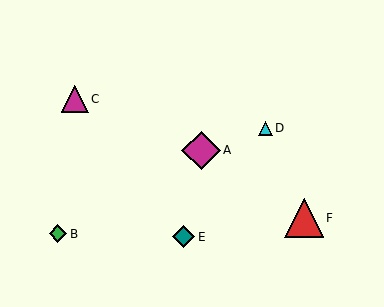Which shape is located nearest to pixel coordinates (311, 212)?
The red triangle (labeled F) at (304, 218) is nearest to that location.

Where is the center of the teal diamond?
The center of the teal diamond is at (184, 237).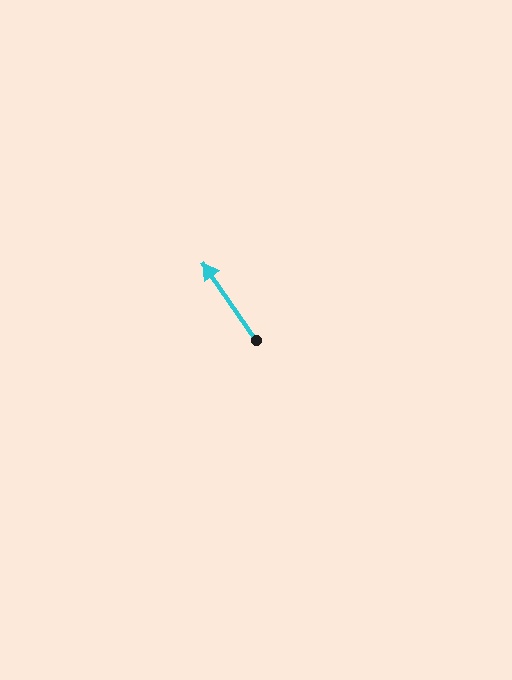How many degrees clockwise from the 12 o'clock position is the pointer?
Approximately 326 degrees.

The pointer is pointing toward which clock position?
Roughly 11 o'clock.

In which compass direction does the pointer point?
Northwest.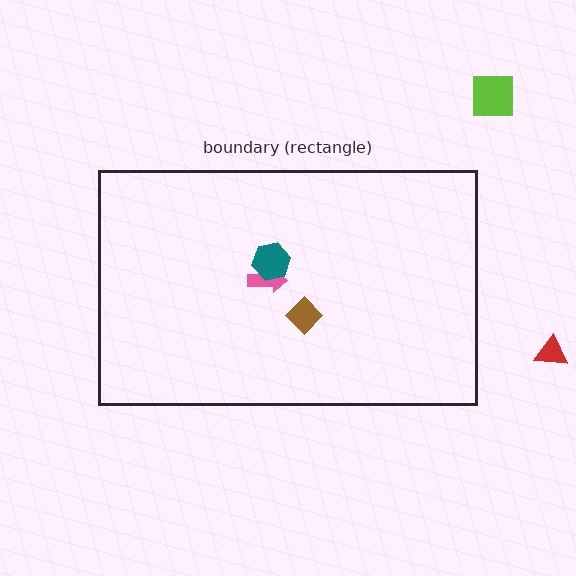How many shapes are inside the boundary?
3 inside, 2 outside.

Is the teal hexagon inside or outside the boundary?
Inside.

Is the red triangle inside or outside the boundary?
Outside.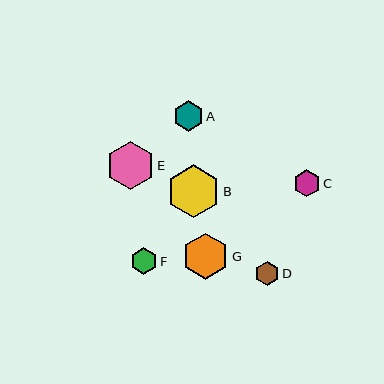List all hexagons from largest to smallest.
From largest to smallest: B, E, G, A, C, F, D.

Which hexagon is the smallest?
Hexagon D is the smallest with a size of approximately 24 pixels.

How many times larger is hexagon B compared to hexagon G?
Hexagon B is approximately 1.1 times the size of hexagon G.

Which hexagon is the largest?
Hexagon B is the largest with a size of approximately 53 pixels.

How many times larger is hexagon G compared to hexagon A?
Hexagon G is approximately 1.5 times the size of hexagon A.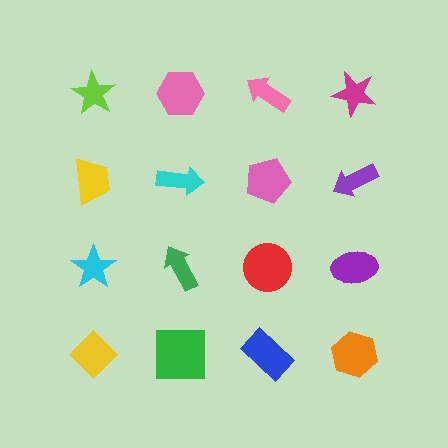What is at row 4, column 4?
An orange hexagon.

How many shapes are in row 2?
4 shapes.